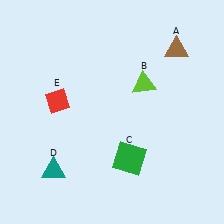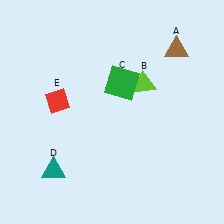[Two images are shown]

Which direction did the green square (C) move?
The green square (C) moved up.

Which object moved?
The green square (C) moved up.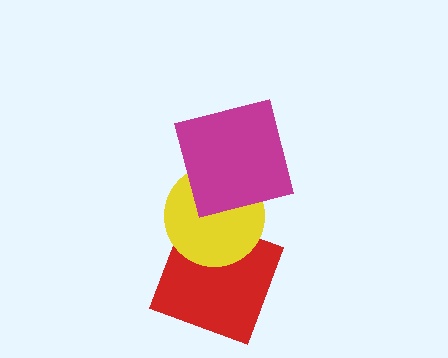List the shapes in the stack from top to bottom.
From top to bottom: the magenta square, the yellow circle, the red square.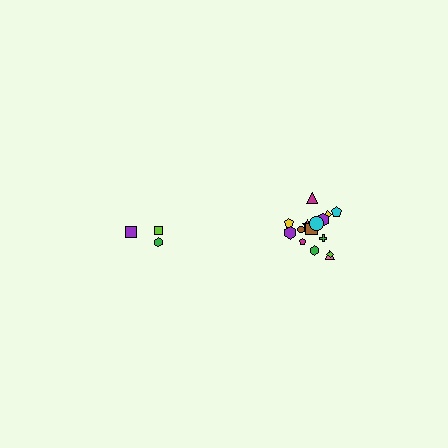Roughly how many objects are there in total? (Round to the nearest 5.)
Roughly 20 objects in total.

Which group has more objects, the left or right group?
The right group.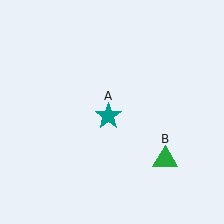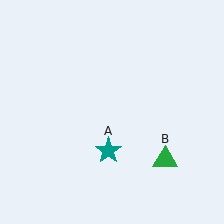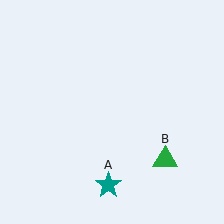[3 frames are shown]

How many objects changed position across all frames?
1 object changed position: teal star (object A).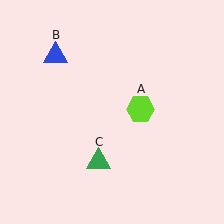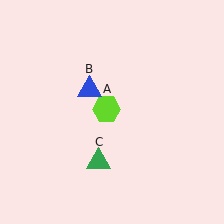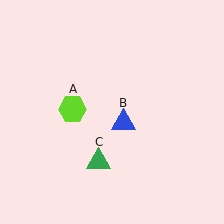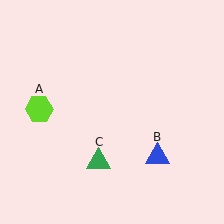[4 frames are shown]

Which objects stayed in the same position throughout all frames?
Green triangle (object C) remained stationary.